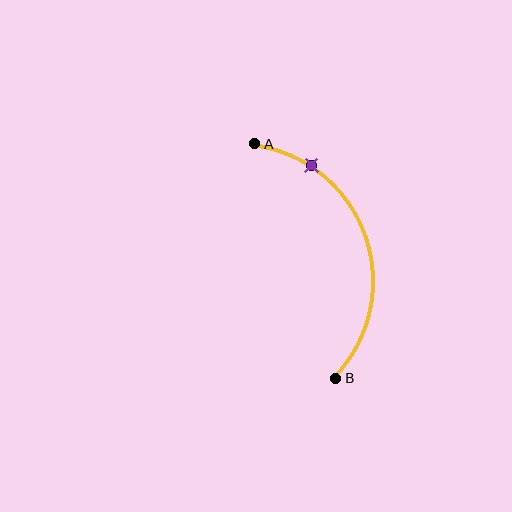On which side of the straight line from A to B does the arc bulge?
The arc bulges to the right of the straight line connecting A and B.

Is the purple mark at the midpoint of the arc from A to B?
No. The purple mark lies on the arc but is closer to endpoint A. The arc midpoint would be at the point on the curve equidistant along the arc from both A and B.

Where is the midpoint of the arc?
The arc midpoint is the point on the curve farthest from the straight line joining A and B. It sits to the right of that line.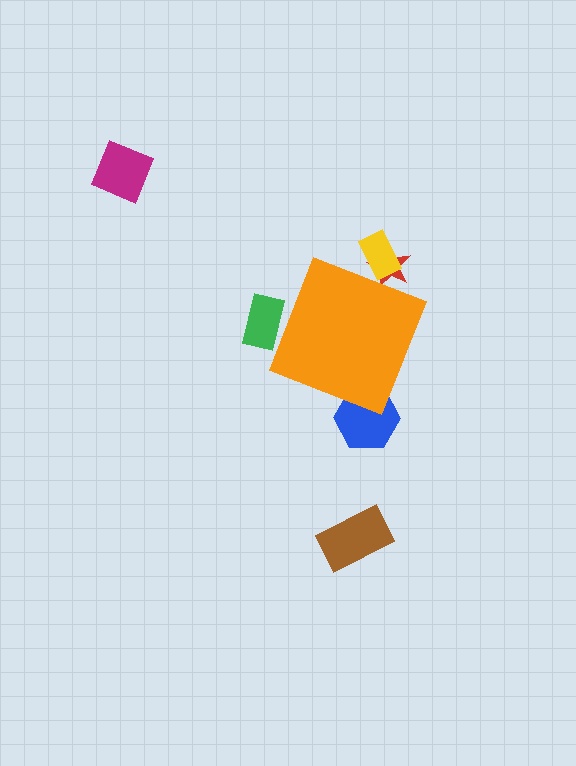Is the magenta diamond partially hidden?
No, the magenta diamond is fully visible.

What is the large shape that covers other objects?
An orange diamond.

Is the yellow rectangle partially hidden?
Yes, the yellow rectangle is partially hidden behind the orange diamond.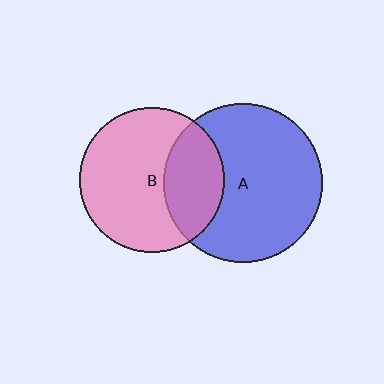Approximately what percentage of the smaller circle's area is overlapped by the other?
Approximately 30%.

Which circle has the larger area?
Circle A (blue).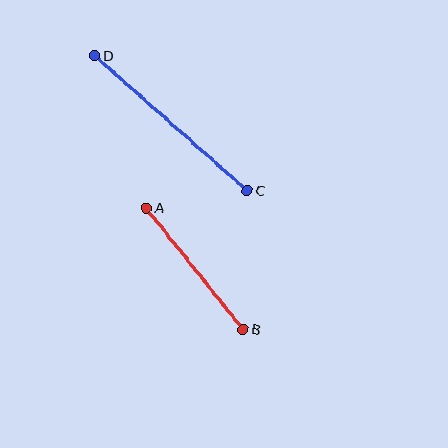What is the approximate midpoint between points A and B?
The midpoint is at approximately (195, 269) pixels.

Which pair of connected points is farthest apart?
Points C and D are farthest apart.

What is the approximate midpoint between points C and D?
The midpoint is at approximately (171, 123) pixels.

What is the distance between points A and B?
The distance is approximately 155 pixels.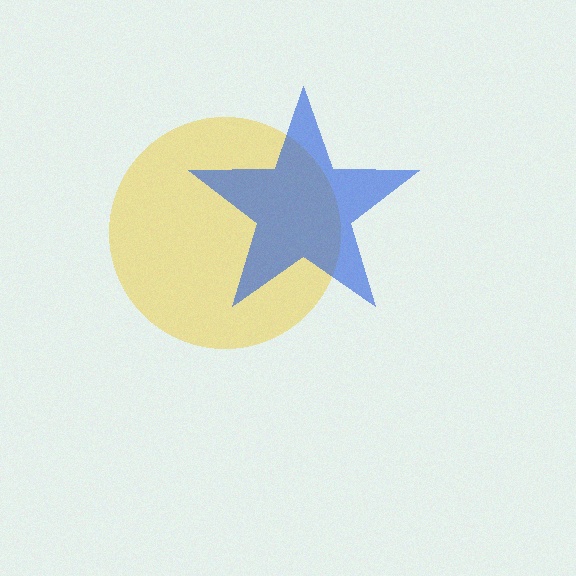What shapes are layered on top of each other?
The layered shapes are: a yellow circle, a blue star.